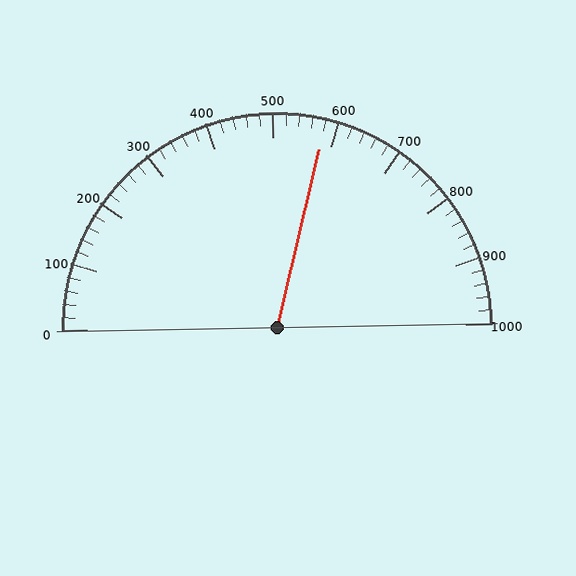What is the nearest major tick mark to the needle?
The nearest major tick mark is 600.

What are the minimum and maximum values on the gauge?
The gauge ranges from 0 to 1000.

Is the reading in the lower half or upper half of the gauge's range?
The reading is in the upper half of the range (0 to 1000).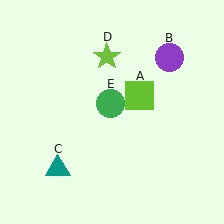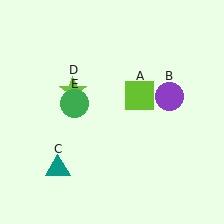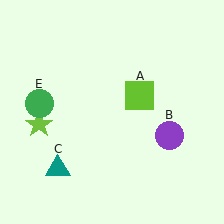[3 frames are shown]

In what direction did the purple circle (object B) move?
The purple circle (object B) moved down.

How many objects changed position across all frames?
3 objects changed position: purple circle (object B), lime star (object D), green circle (object E).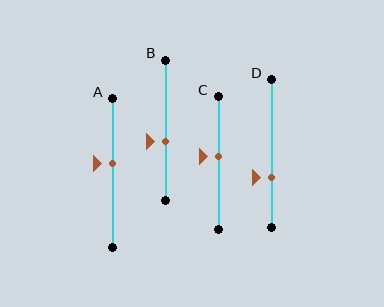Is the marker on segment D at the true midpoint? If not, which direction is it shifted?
No, the marker on segment D is shifted downward by about 16% of the segment length.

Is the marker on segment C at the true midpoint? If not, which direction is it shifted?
No, the marker on segment C is shifted upward by about 5% of the segment length.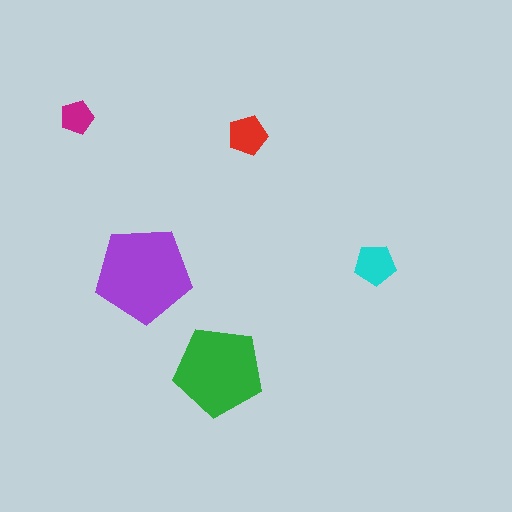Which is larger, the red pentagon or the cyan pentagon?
The cyan one.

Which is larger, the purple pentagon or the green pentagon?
The purple one.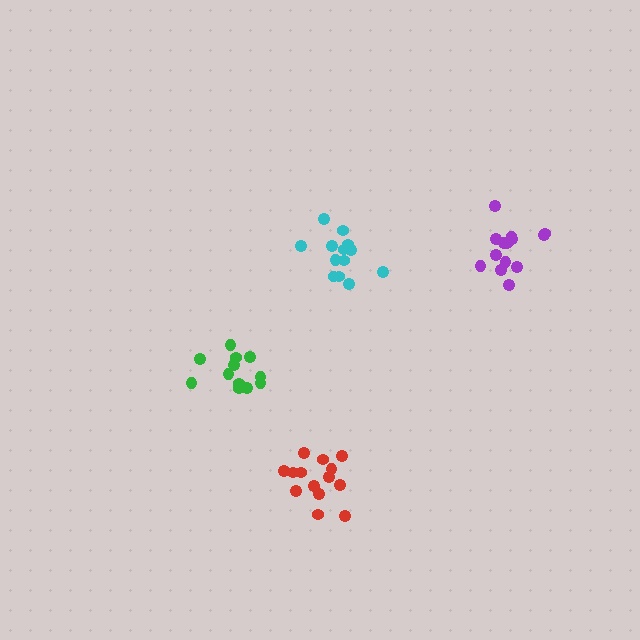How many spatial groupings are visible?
There are 4 spatial groupings.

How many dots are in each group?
Group 1: 14 dots, Group 2: 12 dots, Group 3: 13 dots, Group 4: 14 dots (53 total).